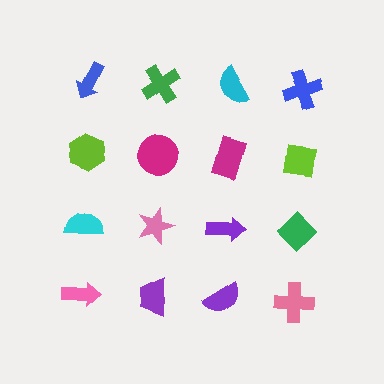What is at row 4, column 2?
A purple trapezoid.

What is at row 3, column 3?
A purple arrow.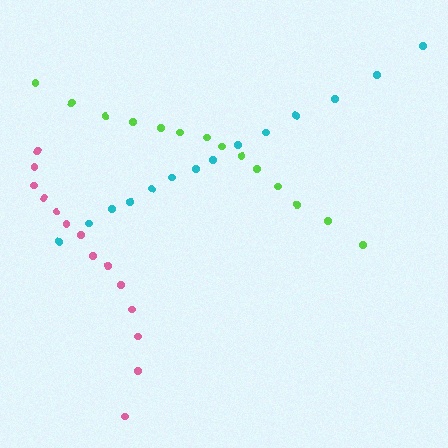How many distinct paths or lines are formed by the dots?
There are 3 distinct paths.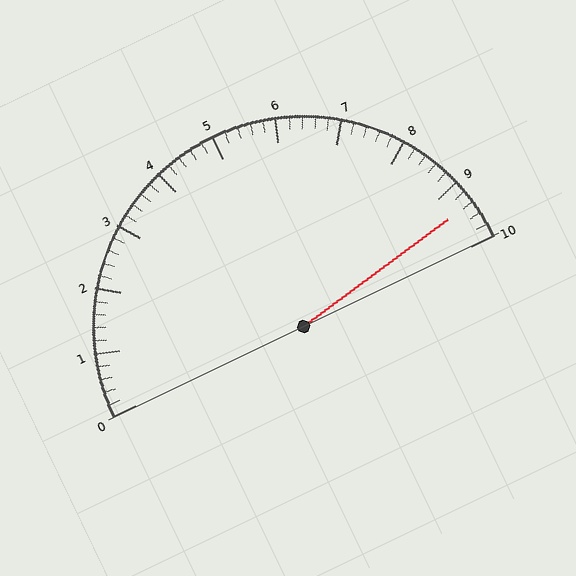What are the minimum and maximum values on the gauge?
The gauge ranges from 0 to 10.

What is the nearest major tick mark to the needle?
The nearest major tick mark is 9.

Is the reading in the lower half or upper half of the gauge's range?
The reading is in the upper half of the range (0 to 10).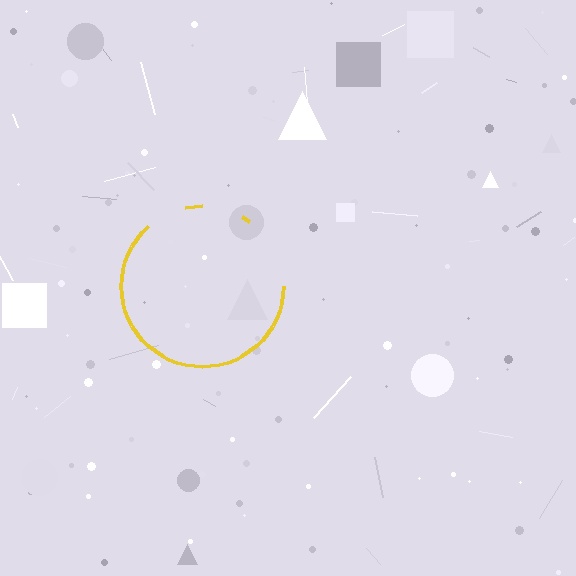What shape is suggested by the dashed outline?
The dashed outline suggests a circle.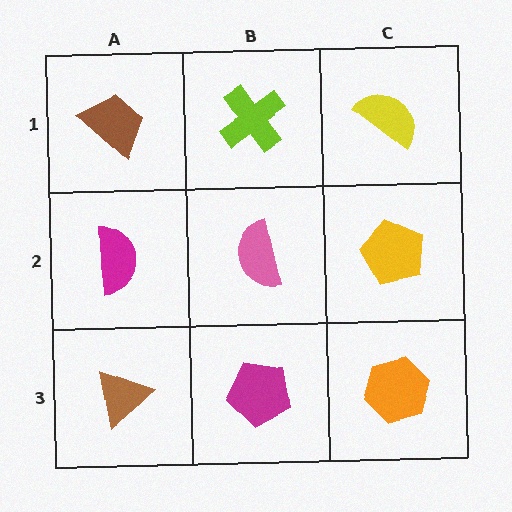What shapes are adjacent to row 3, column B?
A pink semicircle (row 2, column B), a brown triangle (row 3, column A), an orange hexagon (row 3, column C).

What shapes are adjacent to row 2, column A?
A brown trapezoid (row 1, column A), a brown triangle (row 3, column A), a pink semicircle (row 2, column B).